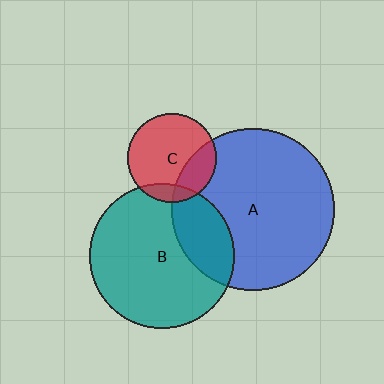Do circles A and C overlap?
Yes.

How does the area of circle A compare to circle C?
Approximately 3.3 times.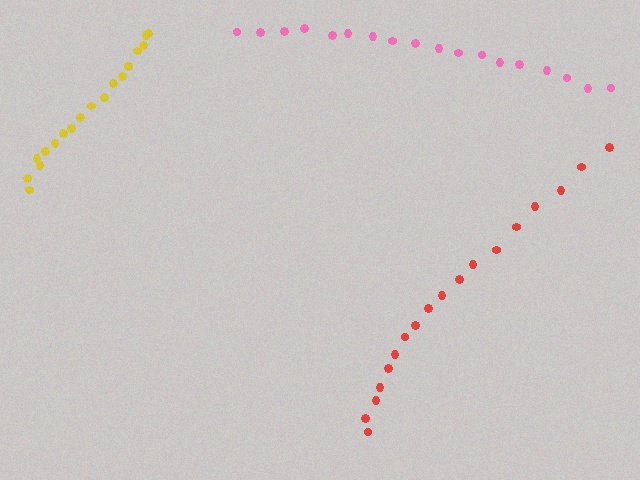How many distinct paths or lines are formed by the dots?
There are 3 distinct paths.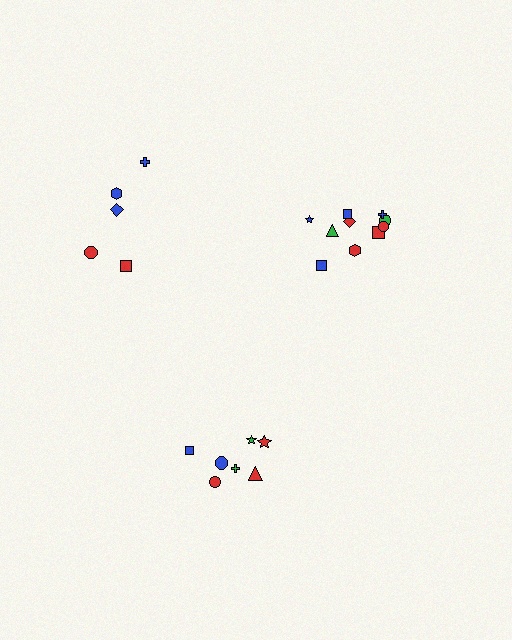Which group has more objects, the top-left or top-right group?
The top-right group.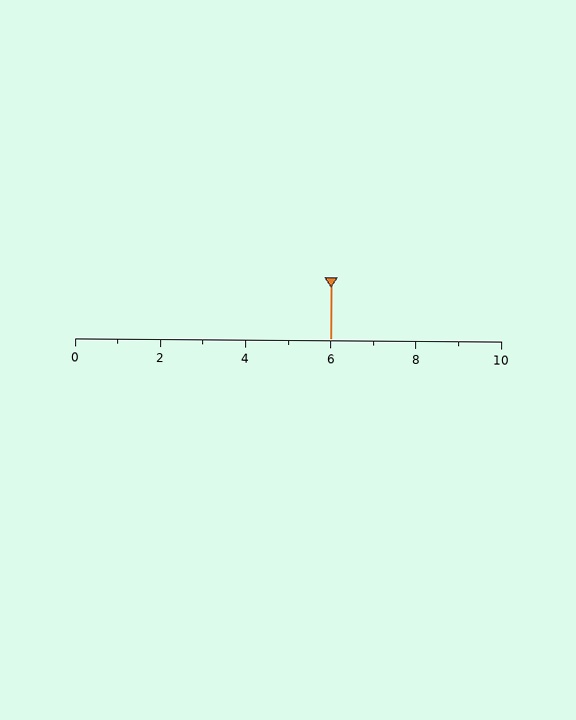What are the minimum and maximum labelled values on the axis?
The axis runs from 0 to 10.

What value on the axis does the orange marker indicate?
The marker indicates approximately 6.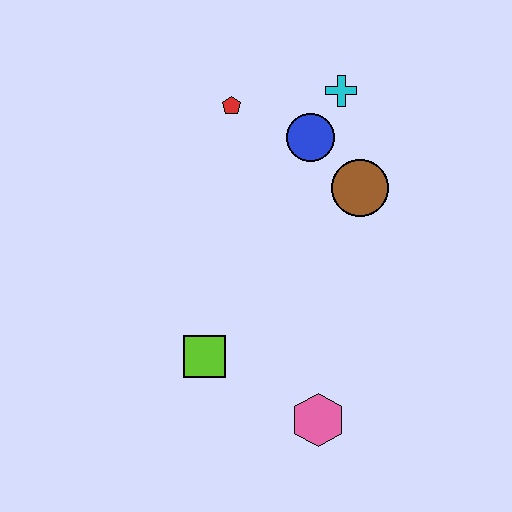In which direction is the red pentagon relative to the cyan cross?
The red pentagon is to the left of the cyan cross.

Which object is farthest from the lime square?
The cyan cross is farthest from the lime square.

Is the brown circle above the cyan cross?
No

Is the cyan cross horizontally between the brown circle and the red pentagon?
Yes